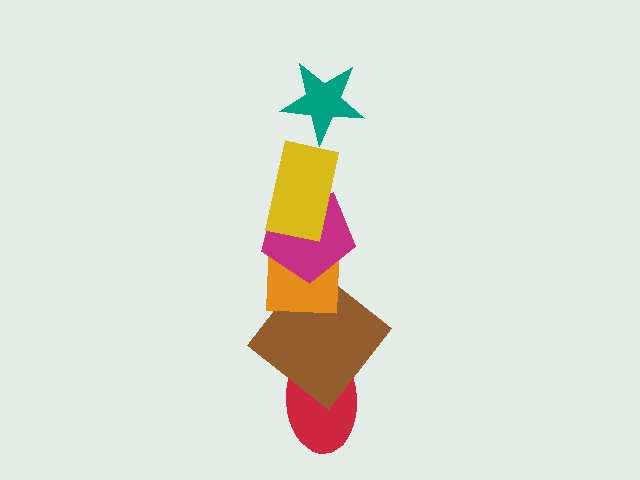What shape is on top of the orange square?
The magenta pentagon is on top of the orange square.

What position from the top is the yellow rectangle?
The yellow rectangle is 2nd from the top.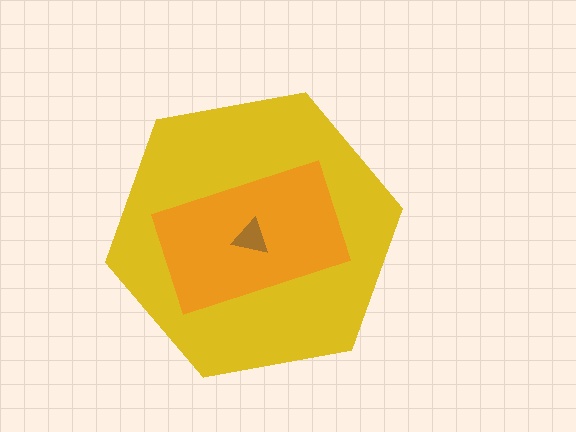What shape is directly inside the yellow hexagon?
The orange rectangle.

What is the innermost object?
The brown triangle.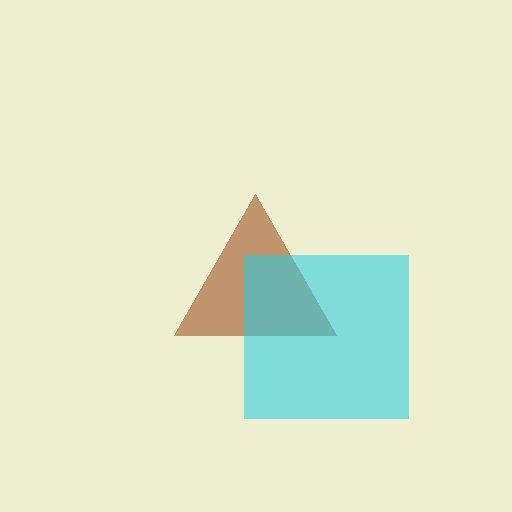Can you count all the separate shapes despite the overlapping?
Yes, there are 2 separate shapes.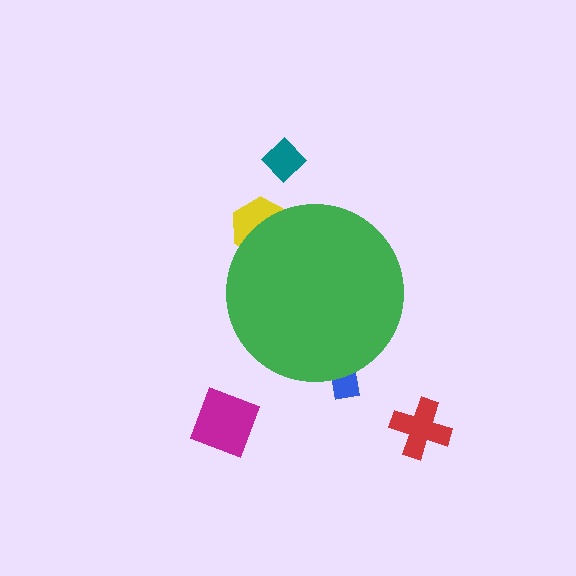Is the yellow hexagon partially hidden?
Yes, the yellow hexagon is partially hidden behind the green circle.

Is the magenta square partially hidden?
No, the magenta square is fully visible.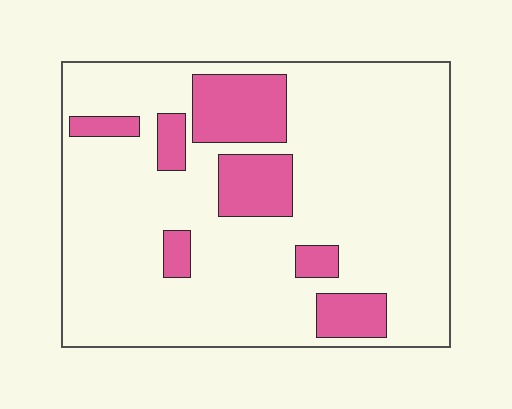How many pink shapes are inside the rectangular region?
7.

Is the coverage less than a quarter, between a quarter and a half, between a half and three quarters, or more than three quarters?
Less than a quarter.